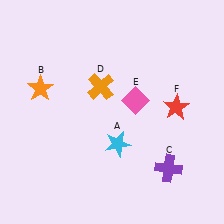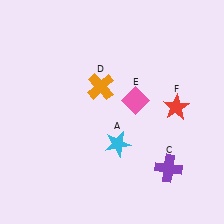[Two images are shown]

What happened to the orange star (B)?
The orange star (B) was removed in Image 2. It was in the top-left area of Image 1.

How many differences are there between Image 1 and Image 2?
There is 1 difference between the two images.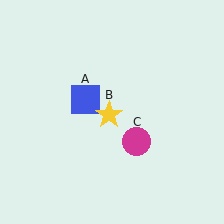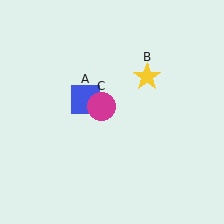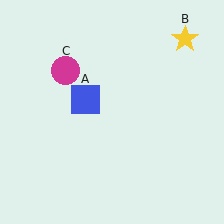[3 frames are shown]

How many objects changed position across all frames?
2 objects changed position: yellow star (object B), magenta circle (object C).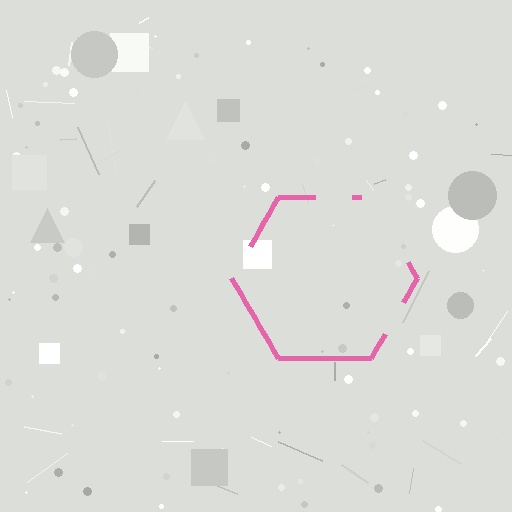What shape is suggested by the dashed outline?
The dashed outline suggests a hexagon.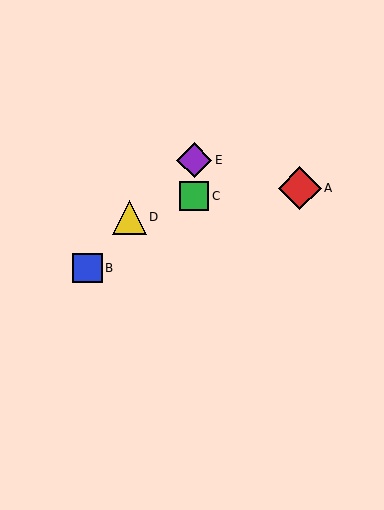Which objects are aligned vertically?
Objects C, E are aligned vertically.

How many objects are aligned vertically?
2 objects (C, E) are aligned vertically.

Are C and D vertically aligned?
No, C is at x≈194 and D is at x≈129.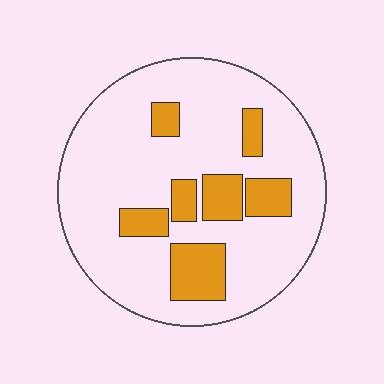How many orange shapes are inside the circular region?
7.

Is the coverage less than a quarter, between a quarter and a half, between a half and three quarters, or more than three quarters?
Less than a quarter.